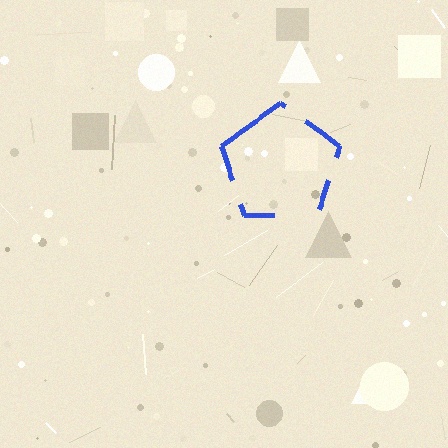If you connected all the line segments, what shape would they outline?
They would outline a pentagon.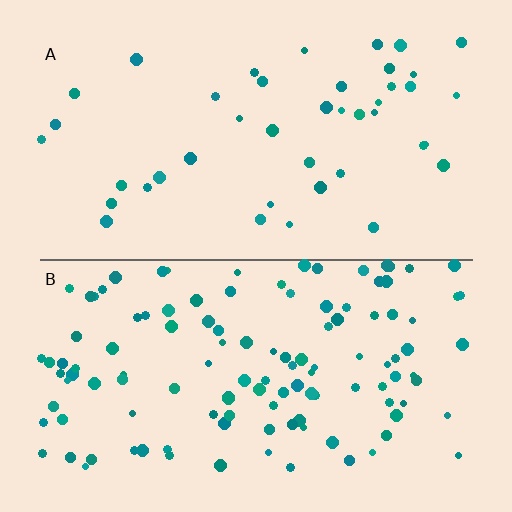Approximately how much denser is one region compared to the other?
Approximately 2.8× — region B over region A.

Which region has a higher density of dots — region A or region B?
B (the bottom).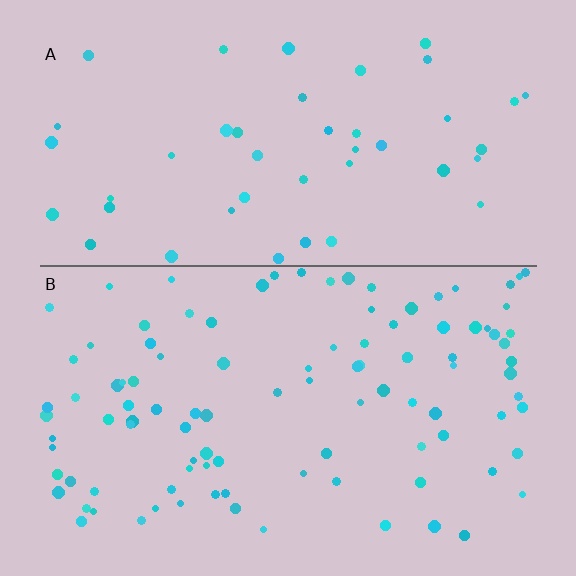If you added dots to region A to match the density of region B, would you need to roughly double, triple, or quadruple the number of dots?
Approximately double.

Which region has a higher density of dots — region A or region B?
B (the bottom).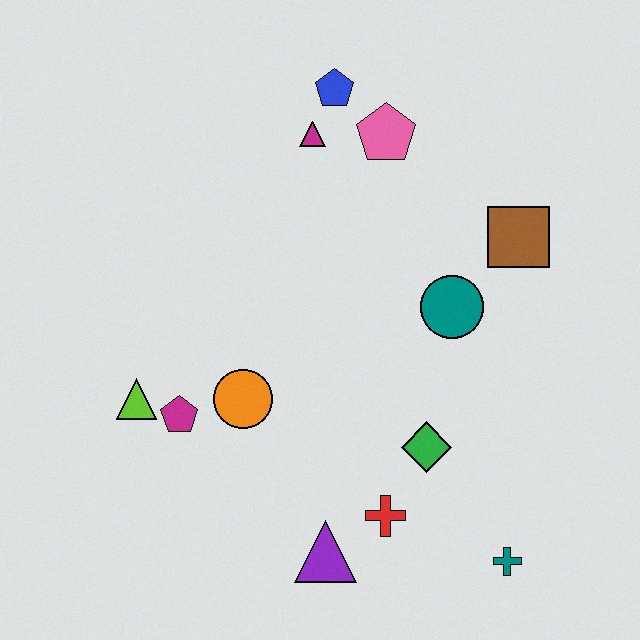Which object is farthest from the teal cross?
The blue pentagon is farthest from the teal cross.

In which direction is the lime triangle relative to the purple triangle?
The lime triangle is to the left of the purple triangle.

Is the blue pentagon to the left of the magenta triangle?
No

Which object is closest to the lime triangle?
The magenta pentagon is closest to the lime triangle.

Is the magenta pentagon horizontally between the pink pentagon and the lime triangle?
Yes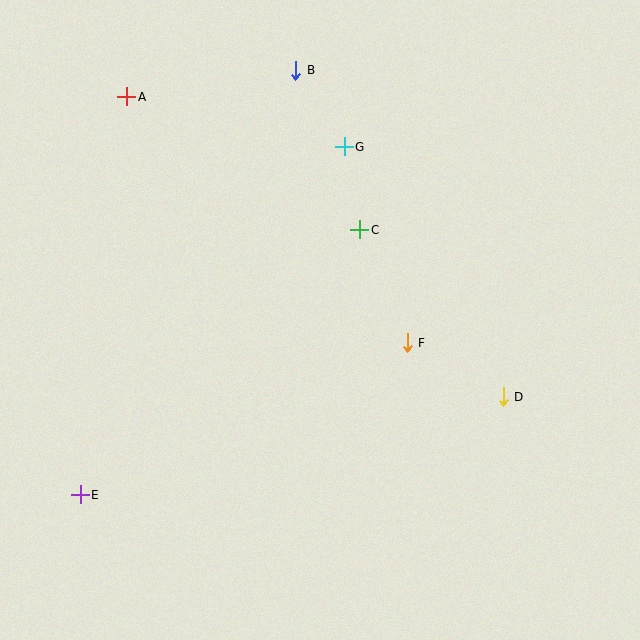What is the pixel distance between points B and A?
The distance between B and A is 171 pixels.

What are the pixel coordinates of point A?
Point A is at (127, 97).